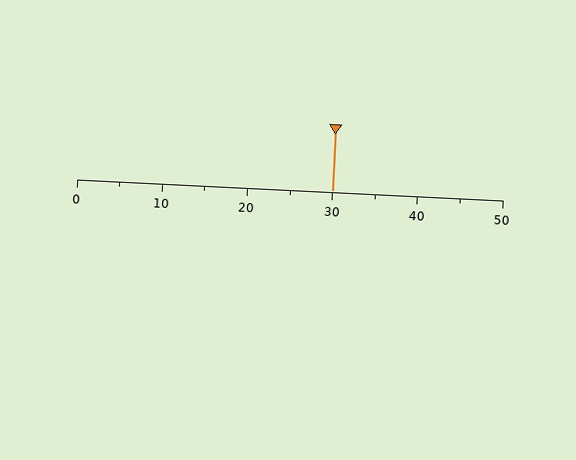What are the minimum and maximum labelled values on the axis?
The axis runs from 0 to 50.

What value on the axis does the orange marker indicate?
The marker indicates approximately 30.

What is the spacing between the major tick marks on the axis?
The major ticks are spaced 10 apart.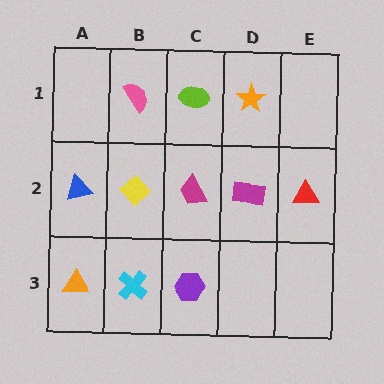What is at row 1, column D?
An orange star.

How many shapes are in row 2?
5 shapes.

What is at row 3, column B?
A cyan cross.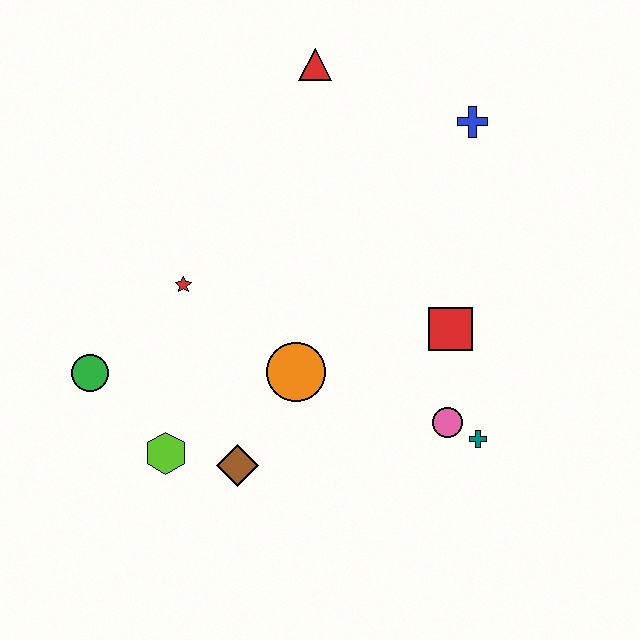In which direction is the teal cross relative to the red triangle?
The teal cross is below the red triangle.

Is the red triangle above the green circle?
Yes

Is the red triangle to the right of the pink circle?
No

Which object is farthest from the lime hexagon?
The blue cross is farthest from the lime hexagon.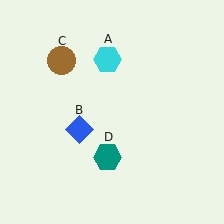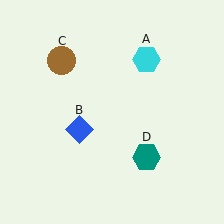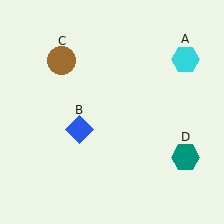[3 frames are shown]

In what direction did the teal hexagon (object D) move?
The teal hexagon (object D) moved right.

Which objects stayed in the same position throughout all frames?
Blue diamond (object B) and brown circle (object C) remained stationary.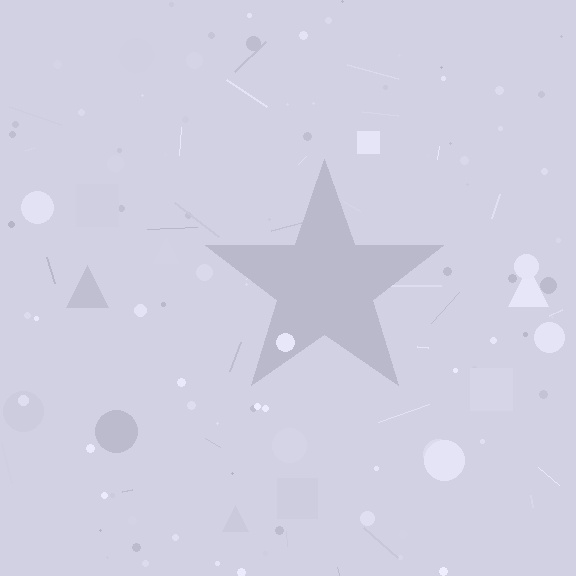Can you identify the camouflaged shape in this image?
The camouflaged shape is a star.